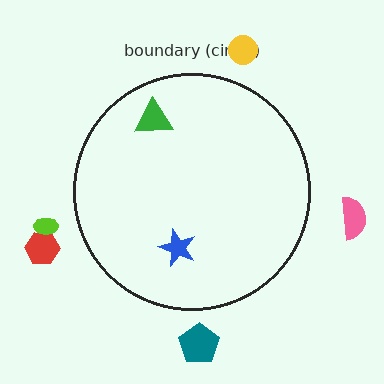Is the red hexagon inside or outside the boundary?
Outside.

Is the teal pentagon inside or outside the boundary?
Outside.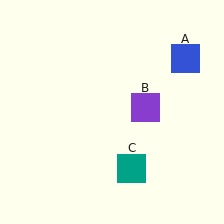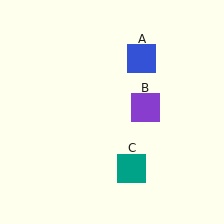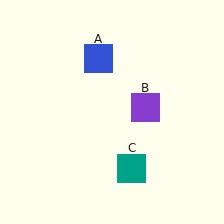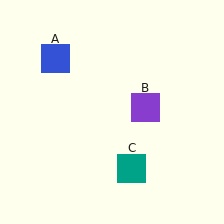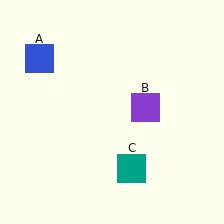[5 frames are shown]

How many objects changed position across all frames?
1 object changed position: blue square (object A).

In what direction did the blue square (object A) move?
The blue square (object A) moved left.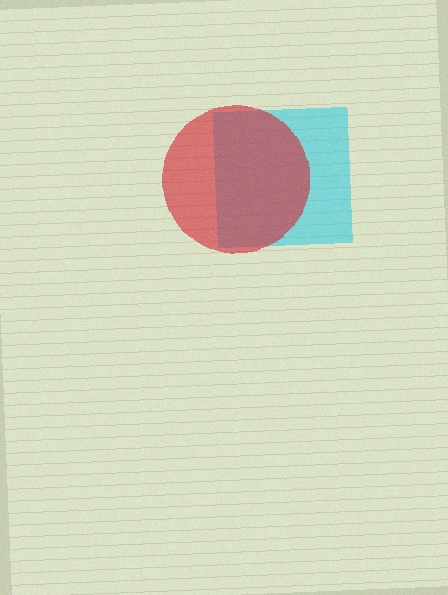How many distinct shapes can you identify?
There are 2 distinct shapes: a cyan square, a red circle.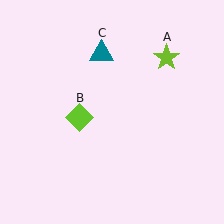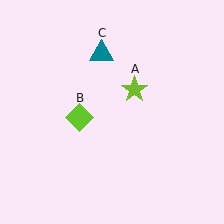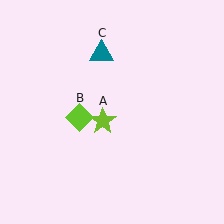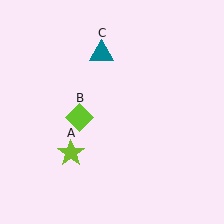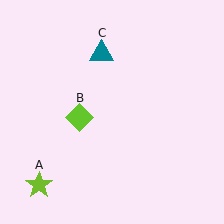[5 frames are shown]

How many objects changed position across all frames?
1 object changed position: lime star (object A).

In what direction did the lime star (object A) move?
The lime star (object A) moved down and to the left.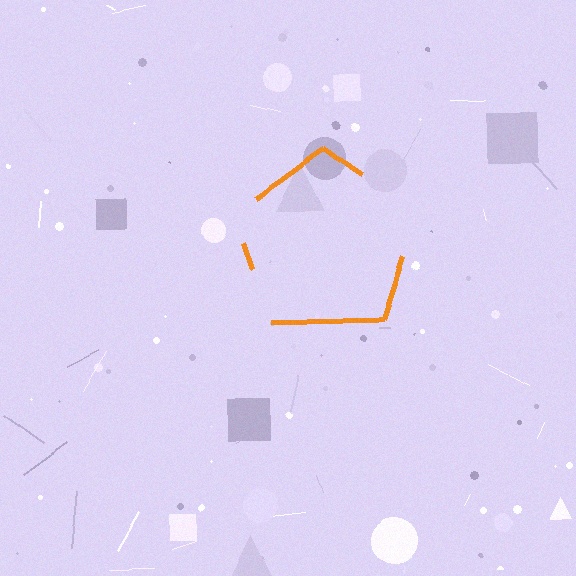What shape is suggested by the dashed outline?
The dashed outline suggests a pentagon.